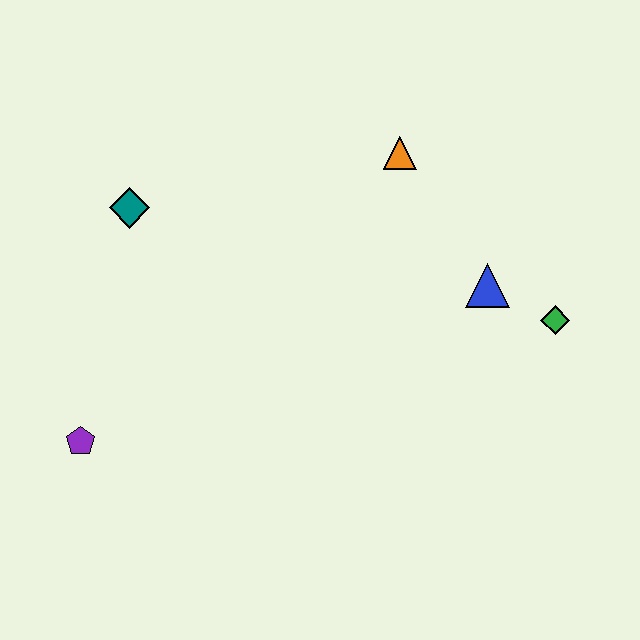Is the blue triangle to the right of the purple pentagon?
Yes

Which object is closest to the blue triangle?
The green diamond is closest to the blue triangle.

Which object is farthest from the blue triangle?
The purple pentagon is farthest from the blue triangle.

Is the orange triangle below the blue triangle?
No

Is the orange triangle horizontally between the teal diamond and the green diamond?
Yes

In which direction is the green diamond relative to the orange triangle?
The green diamond is below the orange triangle.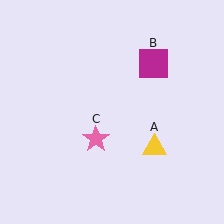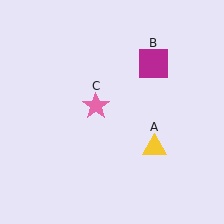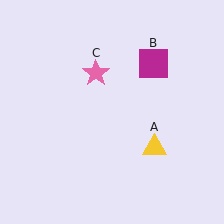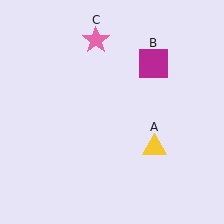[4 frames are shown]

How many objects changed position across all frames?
1 object changed position: pink star (object C).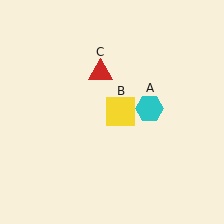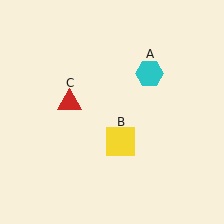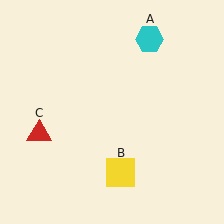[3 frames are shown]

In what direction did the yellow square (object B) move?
The yellow square (object B) moved down.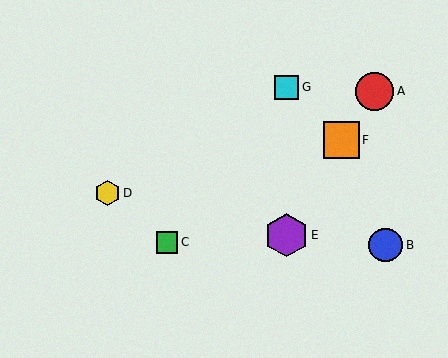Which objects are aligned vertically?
Objects E, G are aligned vertically.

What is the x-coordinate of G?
Object G is at x≈287.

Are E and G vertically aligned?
Yes, both are at x≈287.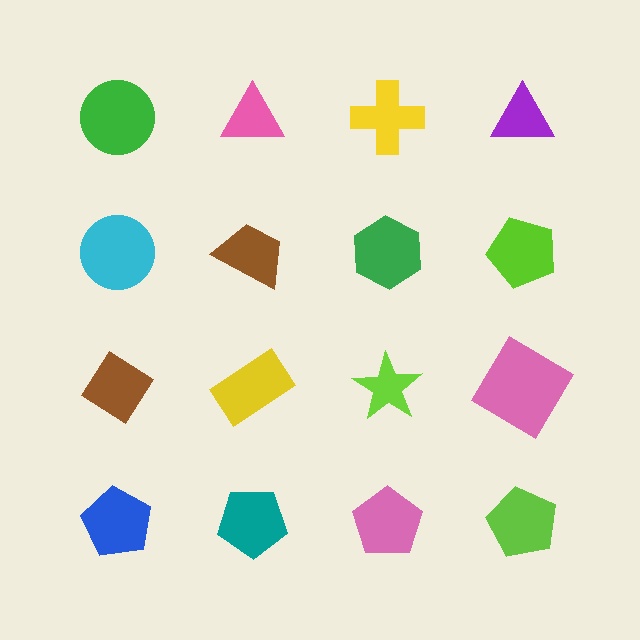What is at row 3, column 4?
A pink diamond.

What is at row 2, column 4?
A lime pentagon.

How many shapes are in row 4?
4 shapes.